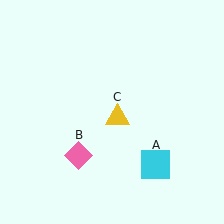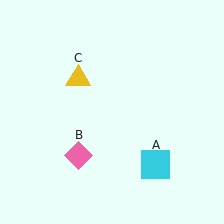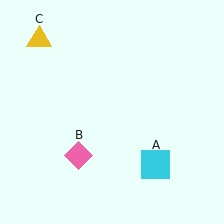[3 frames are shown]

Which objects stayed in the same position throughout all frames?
Cyan square (object A) and pink diamond (object B) remained stationary.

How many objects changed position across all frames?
1 object changed position: yellow triangle (object C).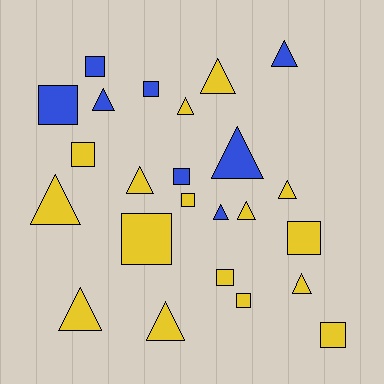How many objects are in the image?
There are 24 objects.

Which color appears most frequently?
Yellow, with 16 objects.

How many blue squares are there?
There are 4 blue squares.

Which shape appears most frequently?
Triangle, with 13 objects.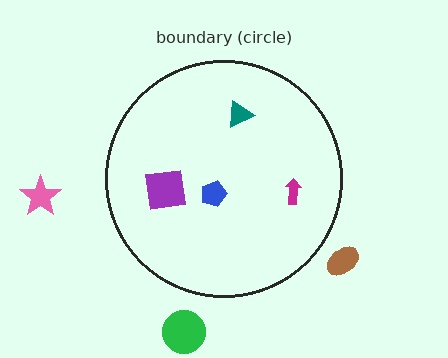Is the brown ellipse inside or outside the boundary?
Outside.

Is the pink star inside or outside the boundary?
Outside.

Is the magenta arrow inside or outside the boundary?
Inside.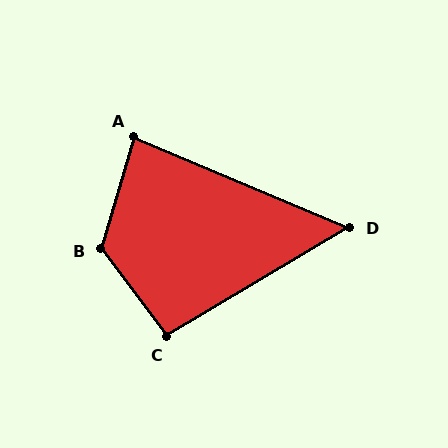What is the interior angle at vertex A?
Approximately 84 degrees (acute).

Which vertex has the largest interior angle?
B, at approximately 127 degrees.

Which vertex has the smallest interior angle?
D, at approximately 53 degrees.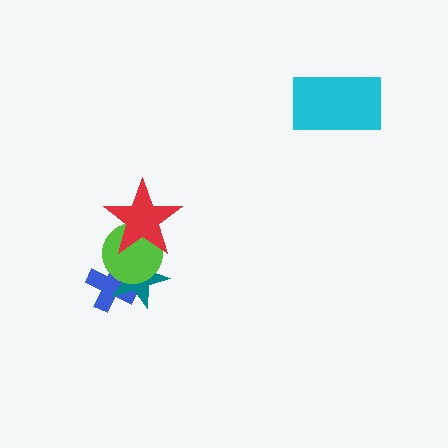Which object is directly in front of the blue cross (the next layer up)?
The teal star is directly in front of the blue cross.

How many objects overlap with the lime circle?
3 objects overlap with the lime circle.